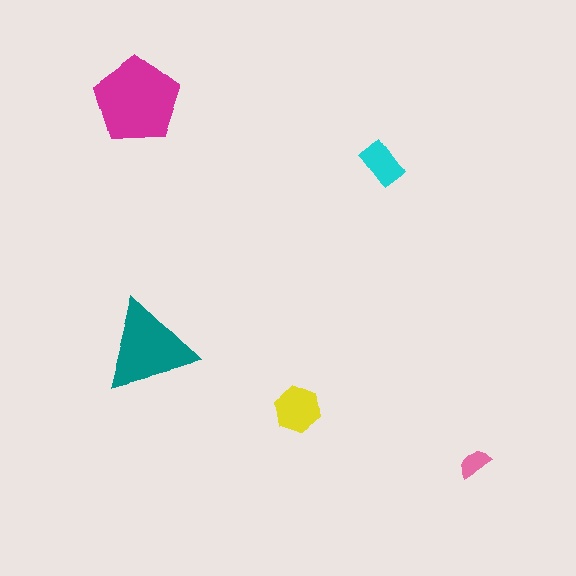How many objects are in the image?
There are 5 objects in the image.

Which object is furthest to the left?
The teal triangle is leftmost.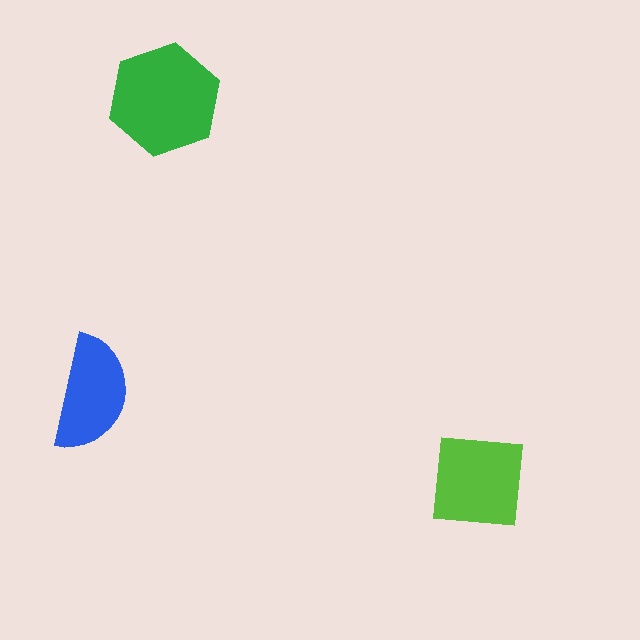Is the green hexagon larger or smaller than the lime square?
Larger.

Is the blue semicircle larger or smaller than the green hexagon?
Smaller.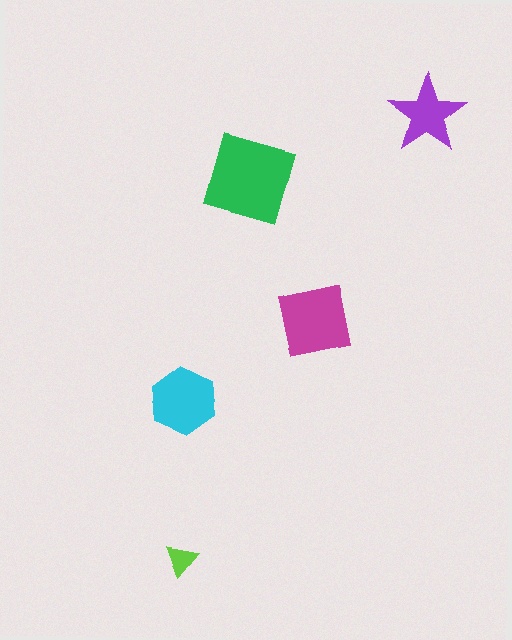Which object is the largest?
The green square.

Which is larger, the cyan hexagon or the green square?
The green square.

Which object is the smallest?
The lime triangle.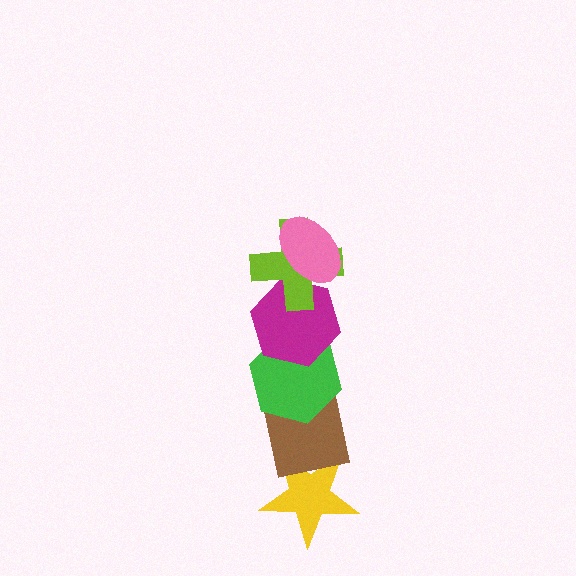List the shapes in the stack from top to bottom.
From top to bottom: the pink ellipse, the lime cross, the magenta hexagon, the green hexagon, the brown square, the yellow star.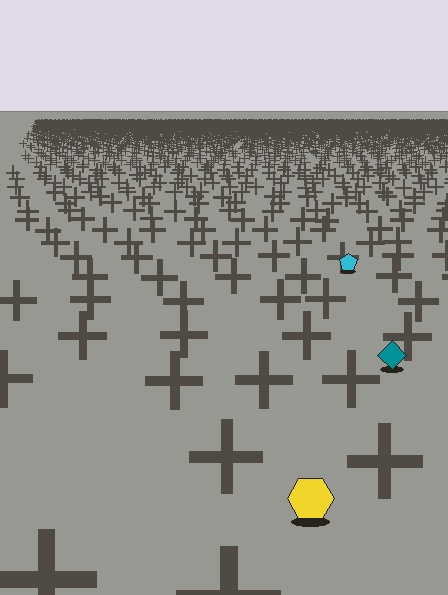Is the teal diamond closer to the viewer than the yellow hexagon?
No. The yellow hexagon is closer — you can tell from the texture gradient: the ground texture is coarser near it.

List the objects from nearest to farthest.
From nearest to farthest: the yellow hexagon, the teal diamond, the cyan pentagon.